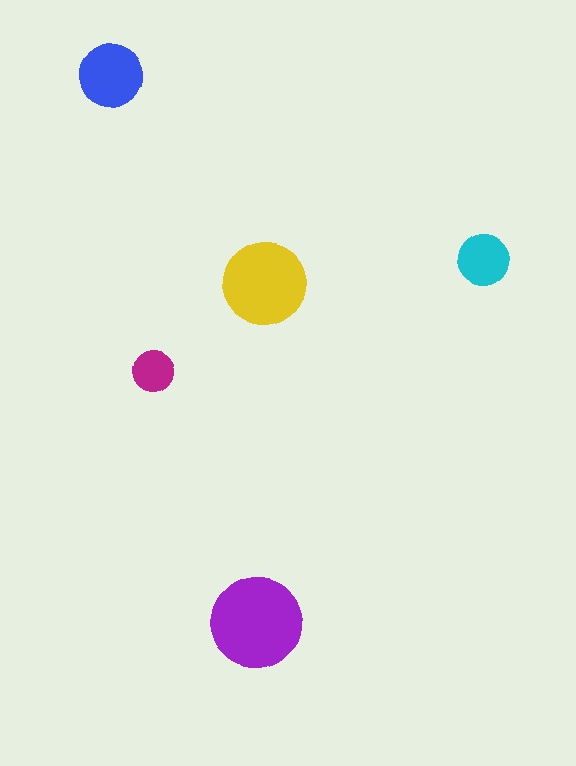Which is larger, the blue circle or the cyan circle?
The blue one.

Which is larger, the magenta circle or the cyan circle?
The cyan one.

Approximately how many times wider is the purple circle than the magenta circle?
About 2 times wider.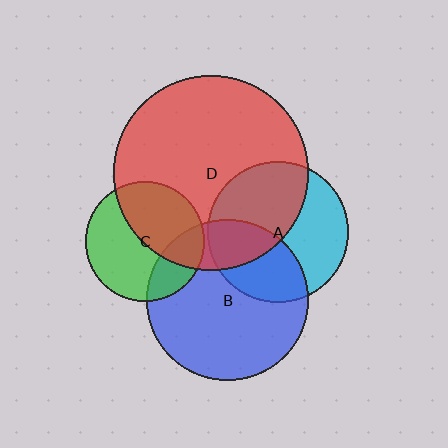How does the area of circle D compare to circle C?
Approximately 2.7 times.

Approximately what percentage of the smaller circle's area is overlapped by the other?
Approximately 50%.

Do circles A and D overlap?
Yes.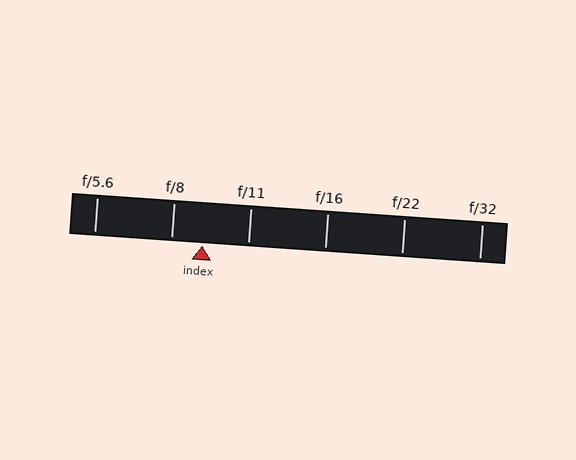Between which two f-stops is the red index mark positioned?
The index mark is between f/8 and f/11.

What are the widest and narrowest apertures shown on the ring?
The widest aperture shown is f/5.6 and the narrowest is f/32.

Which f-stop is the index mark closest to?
The index mark is closest to f/8.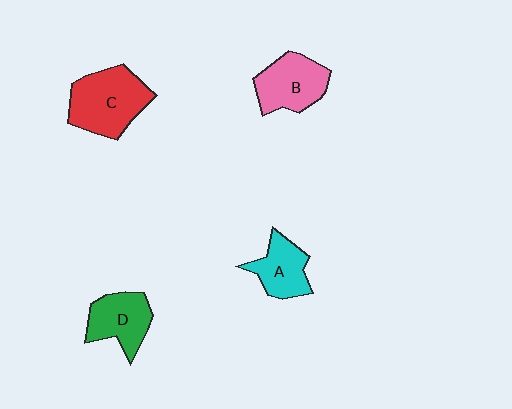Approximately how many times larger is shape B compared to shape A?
Approximately 1.2 times.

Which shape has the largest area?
Shape C (red).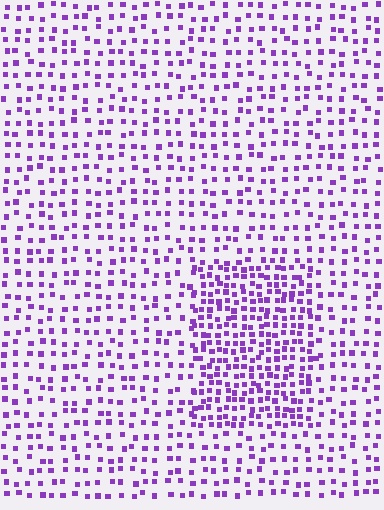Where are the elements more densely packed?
The elements are more densely packed inside the rectangle boundary.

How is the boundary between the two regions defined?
The boundary is defined by a change in element density (approximately 2.0x ratio). All elements are the same color, size, and shape.